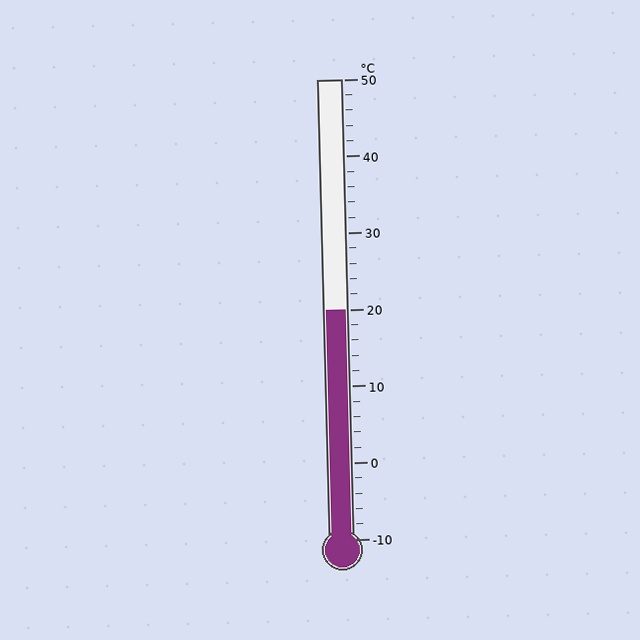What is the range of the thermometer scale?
The thermometer scale ranges from -10°C to 50°C.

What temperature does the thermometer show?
The thermometer shows approximately 20°C.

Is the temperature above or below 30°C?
The temperature is below 30°C.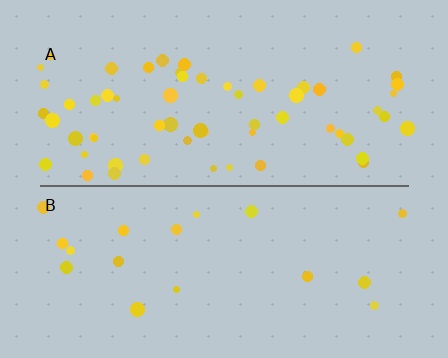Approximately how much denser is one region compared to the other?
Approximately 3.3× — region A over region B.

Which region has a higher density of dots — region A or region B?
A (the top).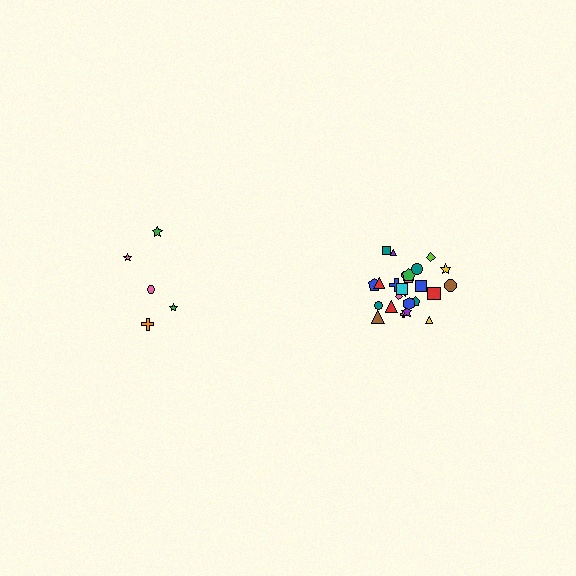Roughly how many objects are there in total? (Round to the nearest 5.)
Roughly 30 objects in total.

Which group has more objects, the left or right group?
The right group.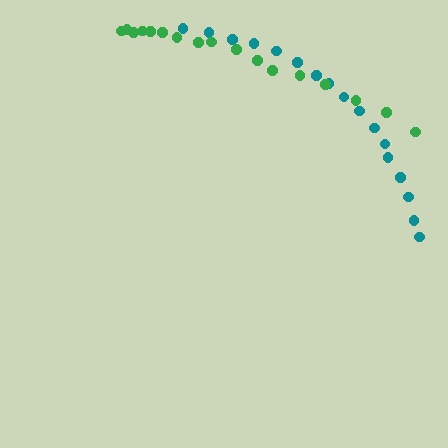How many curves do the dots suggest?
There are 2 distinct paths.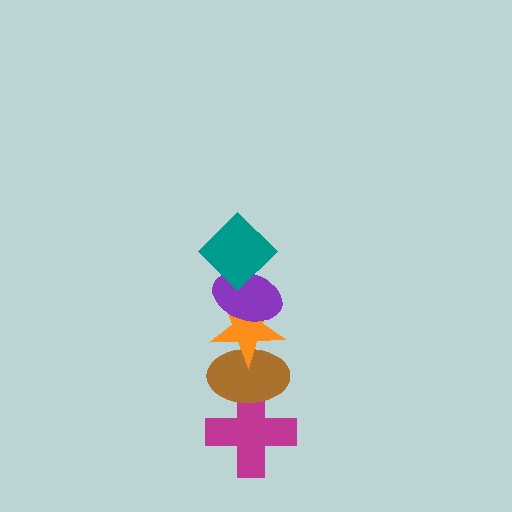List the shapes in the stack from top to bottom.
From top to bottom: the teal diamond, the purple ellipse, the orange star, the brown ellipse, the magenta cross.